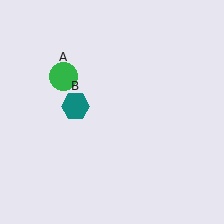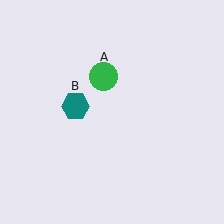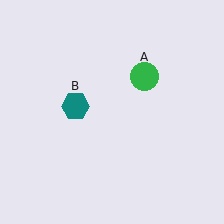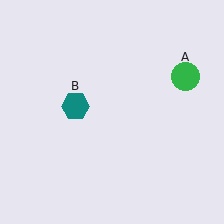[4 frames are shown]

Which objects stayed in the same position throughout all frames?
Teal hexagon (object B) remained stationary.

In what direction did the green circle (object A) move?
The green circle (object A) moved right.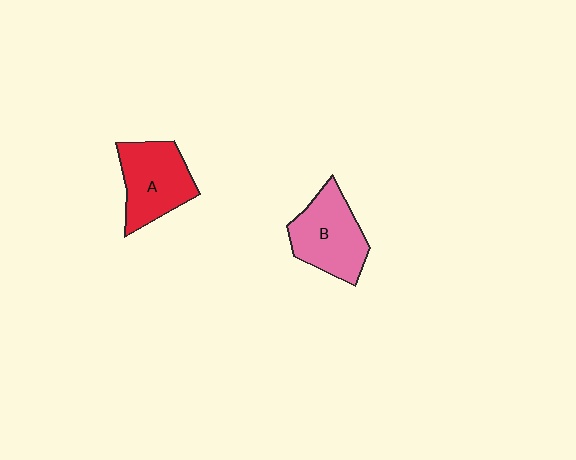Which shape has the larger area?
Shape B (pink).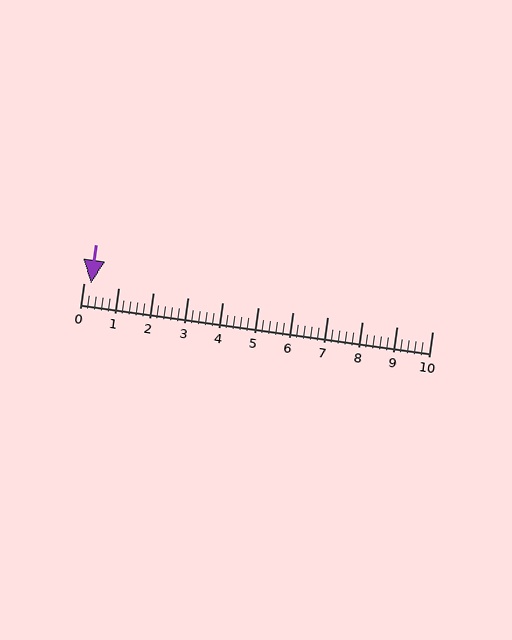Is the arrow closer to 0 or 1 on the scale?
The arrow is closer to 0.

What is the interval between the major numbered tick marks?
The major tick marks are spaced 1 units apart.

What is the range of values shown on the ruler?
The ruler shows values from 0 to 10.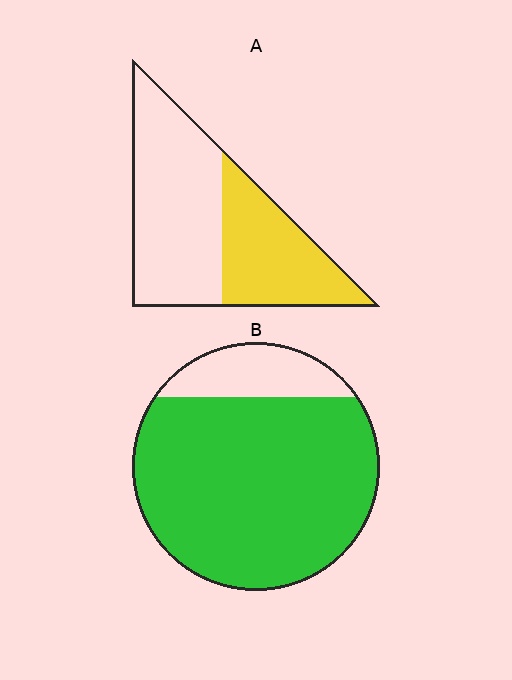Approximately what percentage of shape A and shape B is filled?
A is approximately 40% and B is approximately 85%.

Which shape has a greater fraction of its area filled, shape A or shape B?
Shape B.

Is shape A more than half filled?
No.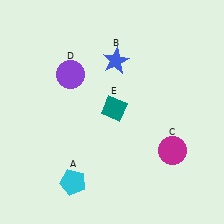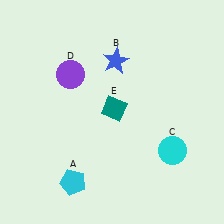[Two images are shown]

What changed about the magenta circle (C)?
In Image 1, C is magenta. In Image 2, it changed to cyan.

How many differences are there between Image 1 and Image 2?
There is 1 difference between the two images.